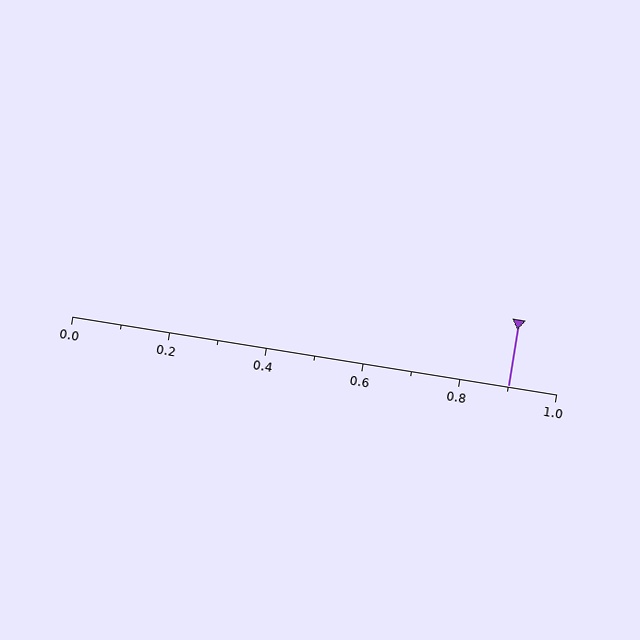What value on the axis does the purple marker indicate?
The marker indicates approximately 0.9.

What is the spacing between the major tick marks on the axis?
The major ticks are spaced 0.2 apart.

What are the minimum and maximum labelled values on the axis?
The axis runs from 0.0 to 1.0.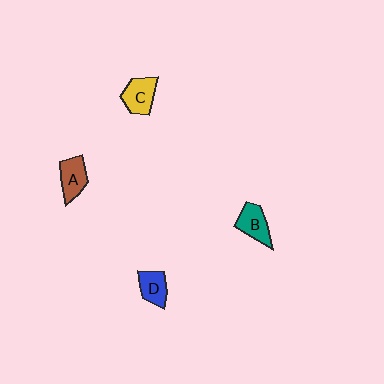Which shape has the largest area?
Shape C (yellow).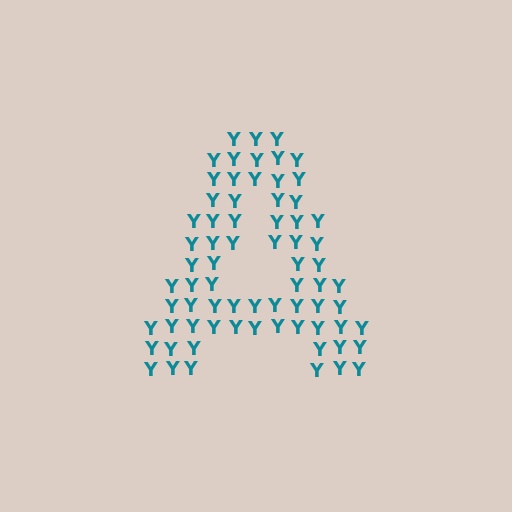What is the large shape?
The large shape is the letter A.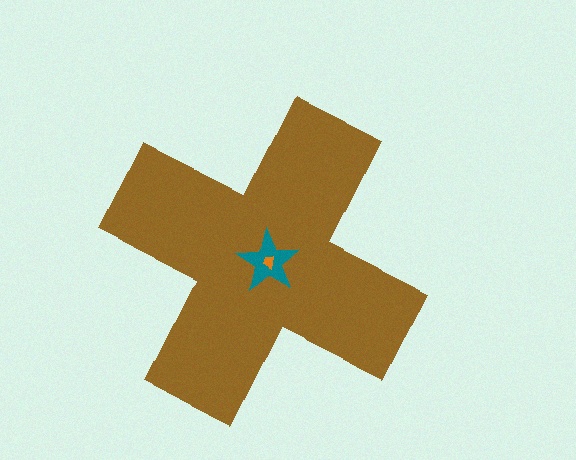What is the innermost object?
The orange trapezoid.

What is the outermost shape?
The brown cross.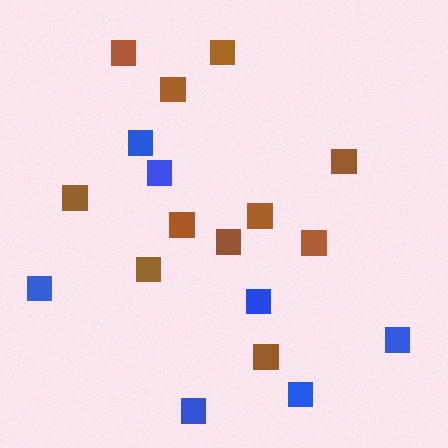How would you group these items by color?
There are 2 groups: one group of brown squares (11) and one group of blue squares (7).